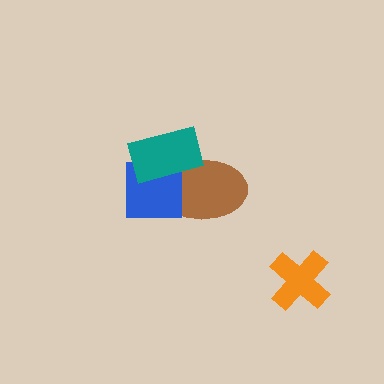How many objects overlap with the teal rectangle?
2 objects overlap with the teal rectangle.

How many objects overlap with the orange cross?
0 objects overlap with the orange cross.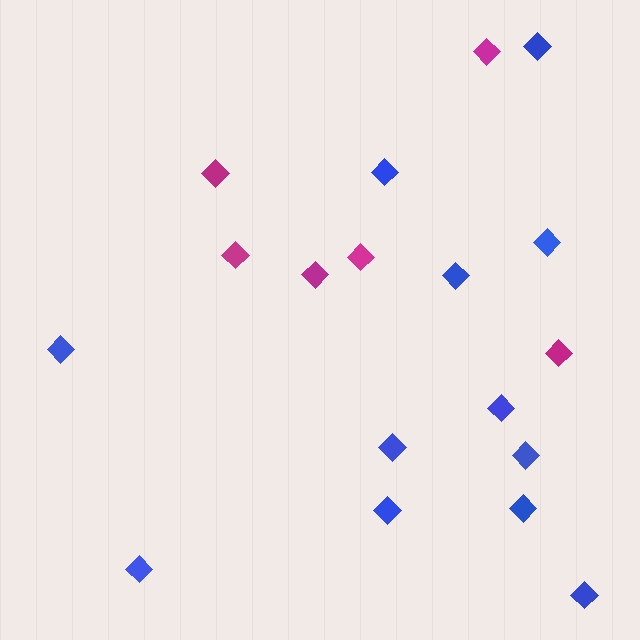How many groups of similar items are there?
There are 2 groups: one group of magenta diamonds (6) and one group of blue diamonds (12).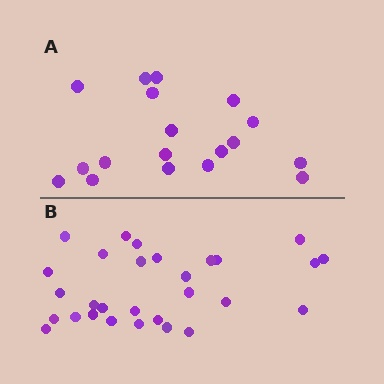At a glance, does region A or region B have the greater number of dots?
Region B (the bottom region) has more dots.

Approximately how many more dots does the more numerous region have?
Region B has roughly 12 or so more dots than region A.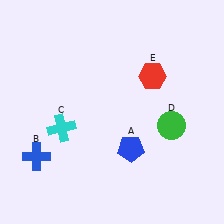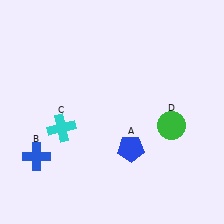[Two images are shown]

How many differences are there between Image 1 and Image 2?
There is 1 difference between the two images.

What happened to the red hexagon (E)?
The red hexagon (E) was removed in Image 2. It was in the top-right area of Image 1.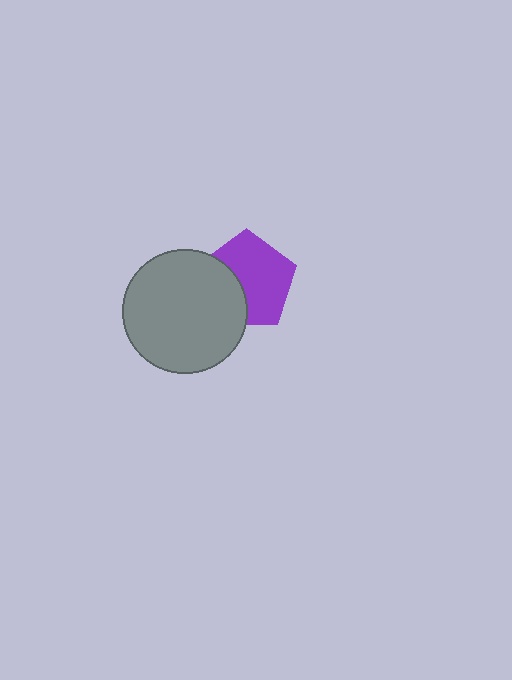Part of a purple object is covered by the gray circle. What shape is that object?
It is a pentagon.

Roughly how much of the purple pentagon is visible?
About half of it is visible (roughly 64%).